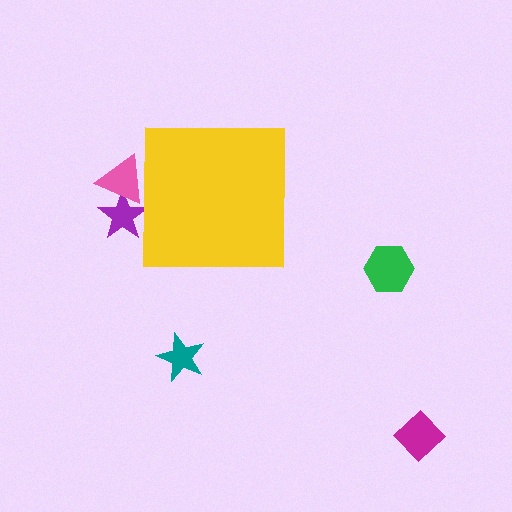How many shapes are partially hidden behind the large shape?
2 shapes are partially hidden.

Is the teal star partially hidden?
No, the teal star is fully visible.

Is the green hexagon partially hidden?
No, the green hexagon is fully visible.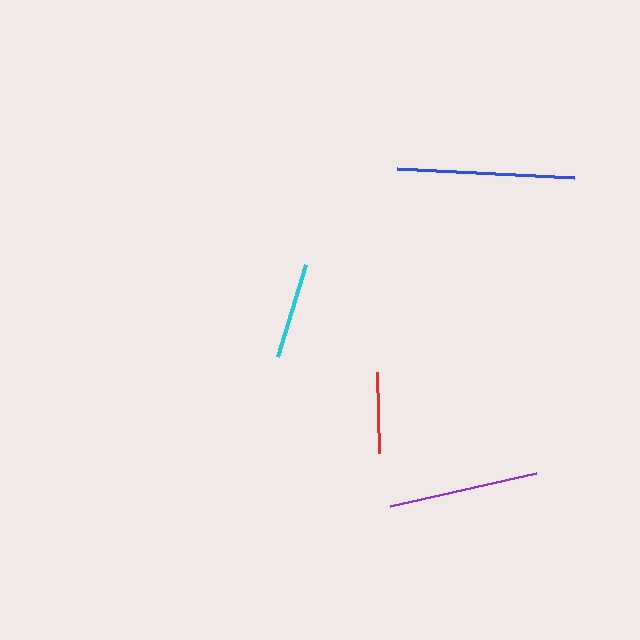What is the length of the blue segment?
The blue segment is approximately 177 pixels long.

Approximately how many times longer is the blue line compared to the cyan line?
The blue line is approximately 1.8 times the length of the cyan line.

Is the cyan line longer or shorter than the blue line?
The blue line is longer than the cyan line.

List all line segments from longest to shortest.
From longest to shortest: blue, purple, cyan, red.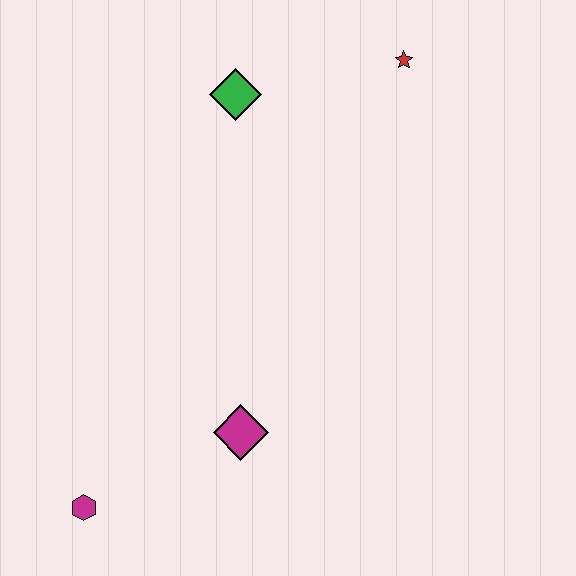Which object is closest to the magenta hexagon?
The magenta diamond is closest to the magenta hexagon.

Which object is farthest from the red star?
The magenta hexagon is farthest from the red star.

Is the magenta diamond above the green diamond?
No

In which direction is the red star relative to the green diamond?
The red star is to the right of the green diamond.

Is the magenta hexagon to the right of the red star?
No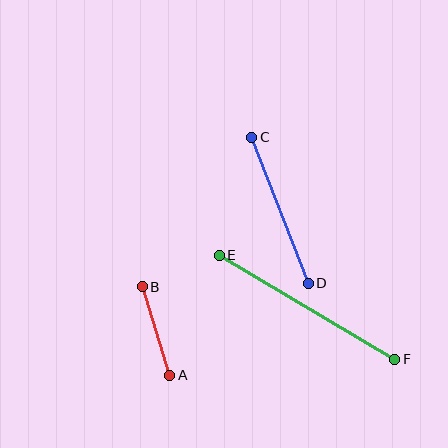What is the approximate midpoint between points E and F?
The midpoint is at approximately (307, 307) pixels.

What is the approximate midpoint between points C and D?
The midpoint is at approximately (280, 210) pixels.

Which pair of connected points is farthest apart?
Points E and F are farthest apart.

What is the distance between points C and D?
The distance is approximately 157 pixels.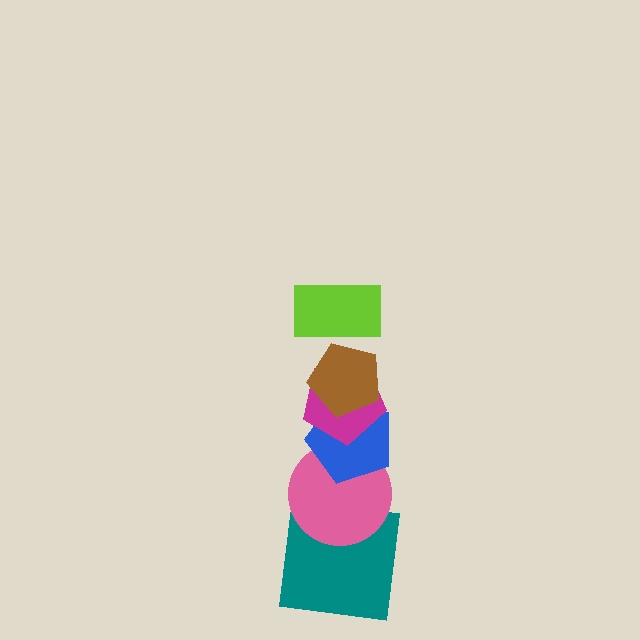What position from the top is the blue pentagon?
The blue pentagon is 4th from the top.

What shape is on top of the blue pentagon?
The magenta pentagon is on top of the blue pentagon.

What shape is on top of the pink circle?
The blue pentagon is on top of the pink circle.